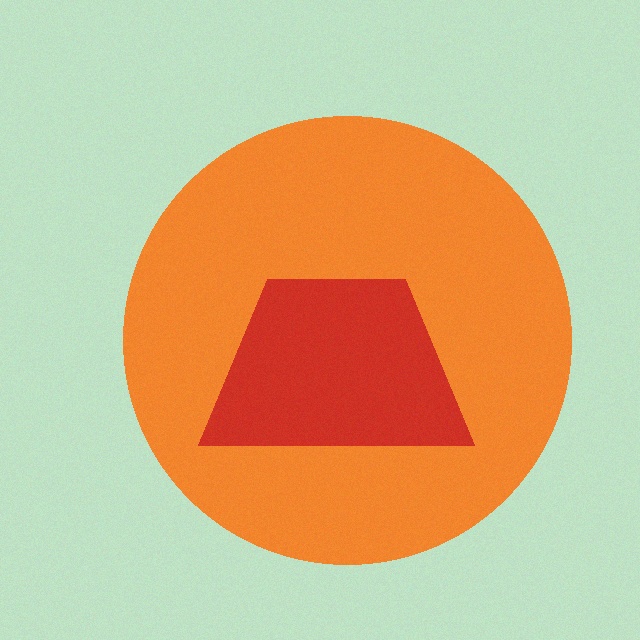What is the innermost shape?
The red trapezoid.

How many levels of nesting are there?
2.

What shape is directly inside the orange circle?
The red trapezoid.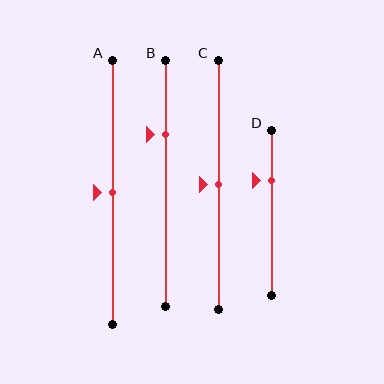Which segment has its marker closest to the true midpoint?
Segment A has its marker closest to the true midpoint.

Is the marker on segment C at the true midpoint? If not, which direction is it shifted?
Yes, the marker on segment C is at the true midpoint.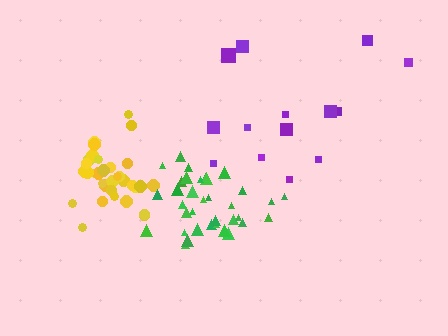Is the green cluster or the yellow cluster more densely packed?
Yellow.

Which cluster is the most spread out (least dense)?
Purple.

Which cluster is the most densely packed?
Yellow.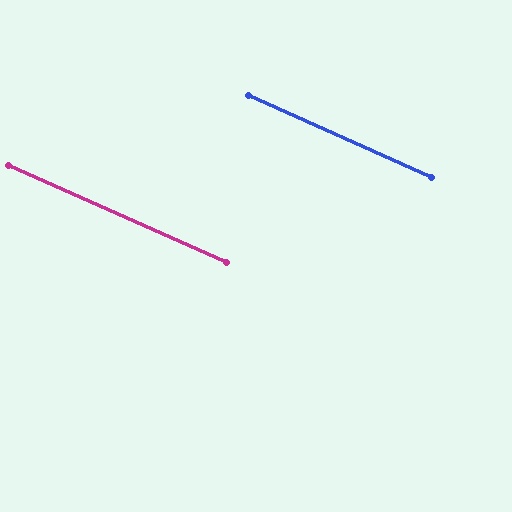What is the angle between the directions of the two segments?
Approximately 0 degrees.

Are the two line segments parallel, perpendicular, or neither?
Parallel — their directions differ by only 0.1°.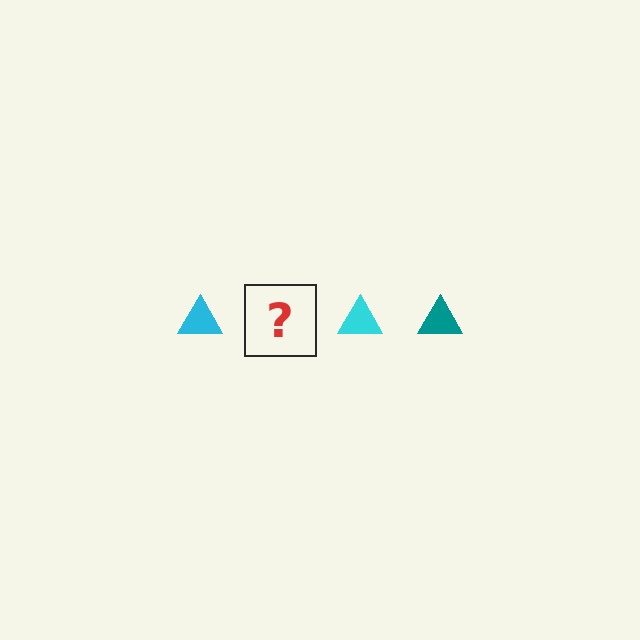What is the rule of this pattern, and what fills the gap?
The rule is that the pattern cycles through cyan, teal triangles. The gap should be filled with a teal triangle.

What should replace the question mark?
The question mark should be replaced with a teal triangle.